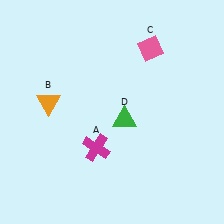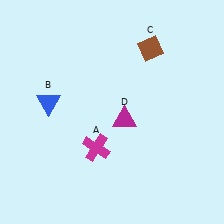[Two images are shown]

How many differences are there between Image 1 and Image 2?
There are 3 differences between the two images.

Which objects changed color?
B changed from orange to blue. C changed from pink to brown. D changed from green to magenta.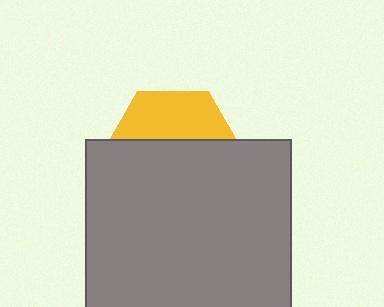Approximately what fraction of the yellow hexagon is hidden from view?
Roughly 63% of the yellow hexagon is hidden behind the gray square.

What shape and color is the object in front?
The object in front is a gray square.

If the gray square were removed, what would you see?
You would see the complete yellow hexagon.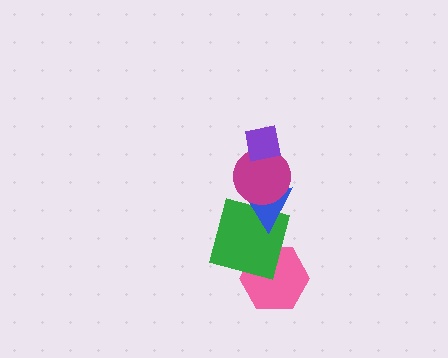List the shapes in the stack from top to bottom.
From top to bottom: the purple square, the magenta circle, the blue triangle, the green square, the pink hexagon.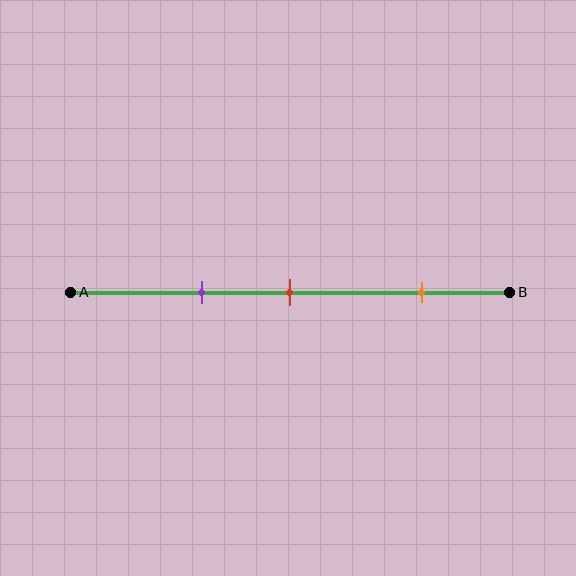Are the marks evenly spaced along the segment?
No, the marks are not evenly spaced.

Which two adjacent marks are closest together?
The purple and red marks are the closest adjacent pair.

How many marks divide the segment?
There are 3 marks dividing the segment.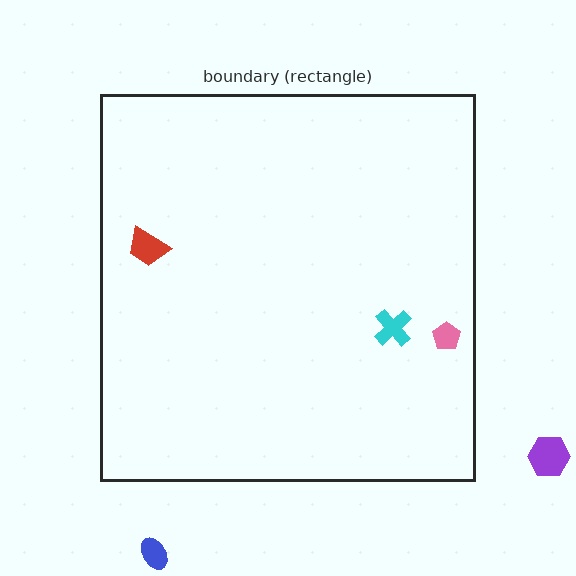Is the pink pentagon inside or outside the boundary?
Inside.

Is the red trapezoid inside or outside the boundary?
Inside.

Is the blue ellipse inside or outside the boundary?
Outside.